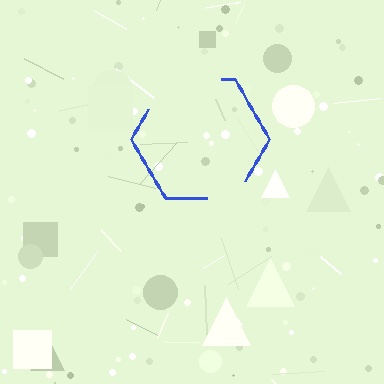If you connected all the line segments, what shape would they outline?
They would outline a hexagon.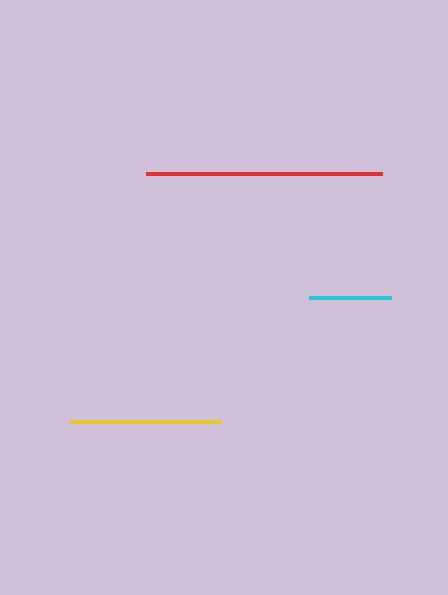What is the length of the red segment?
The red segment is approximately 236 pixels long.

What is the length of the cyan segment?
The cyan segment is approximately 83 pixels long.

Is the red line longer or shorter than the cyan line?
The red line is longer than the cyan line.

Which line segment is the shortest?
The cyan line is the shortest at approximately 83 pixels.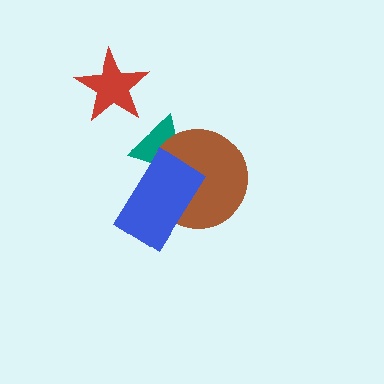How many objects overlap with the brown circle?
2 objects overlap with the brown circle.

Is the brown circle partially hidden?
Yes, it is partially covered by another shape.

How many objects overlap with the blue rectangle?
2 objects overlap with the blue rectangle.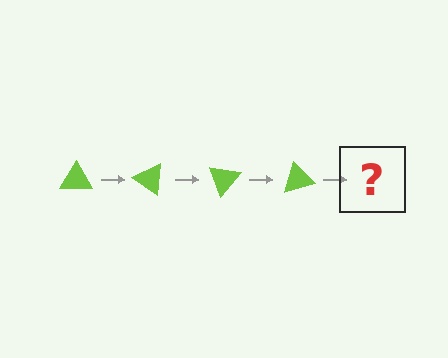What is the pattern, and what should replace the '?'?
The pattern is that the triangle rotates 35 degrees each step. The '?' should be a lime triangle rotated 140 degrees.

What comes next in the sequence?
The next element should be a lime triangle rotated 140 degrees.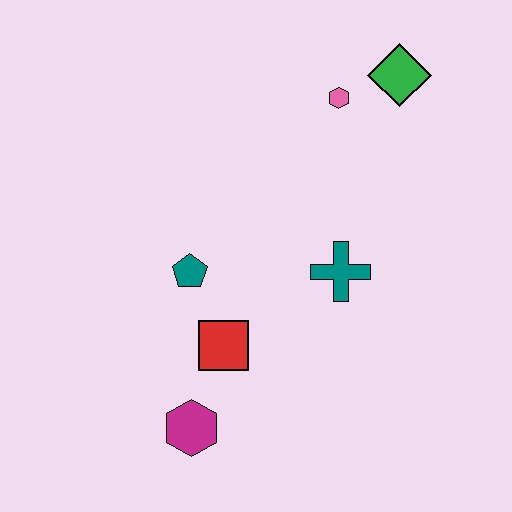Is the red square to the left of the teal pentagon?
No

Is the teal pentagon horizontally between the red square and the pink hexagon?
No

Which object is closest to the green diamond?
The pink hexagon is closest to the green diamond.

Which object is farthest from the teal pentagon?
The green diamond is farthest from the teal pentagon.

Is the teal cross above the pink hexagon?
No